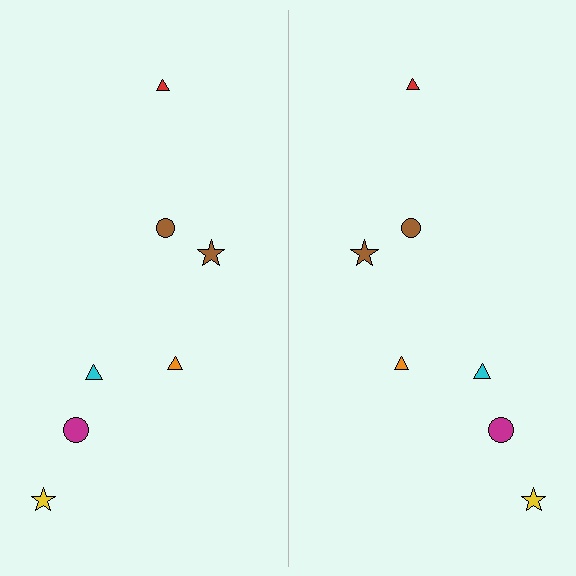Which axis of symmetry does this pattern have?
The pattern has a vertical axis of symmetry running through the center of the image.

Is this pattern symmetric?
Yes, this pattern has bilateral (reflection) symmetry.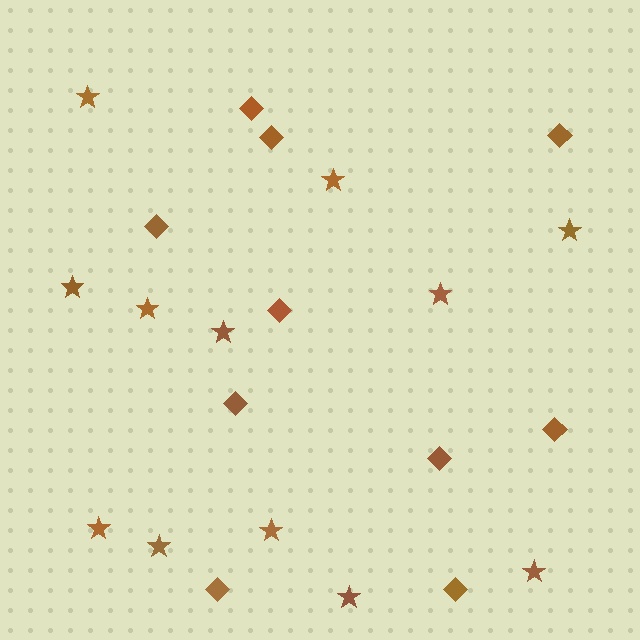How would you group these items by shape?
There are 2 groups: one group of stars (12) and one group of diamonds (10).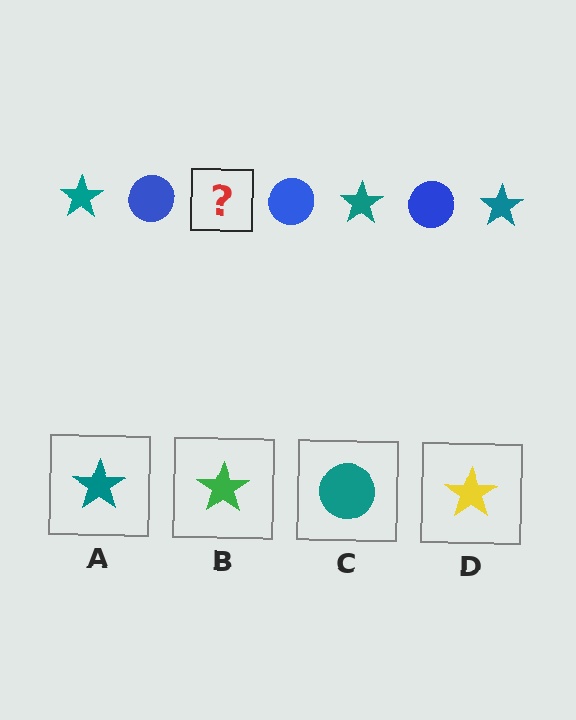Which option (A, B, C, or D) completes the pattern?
A.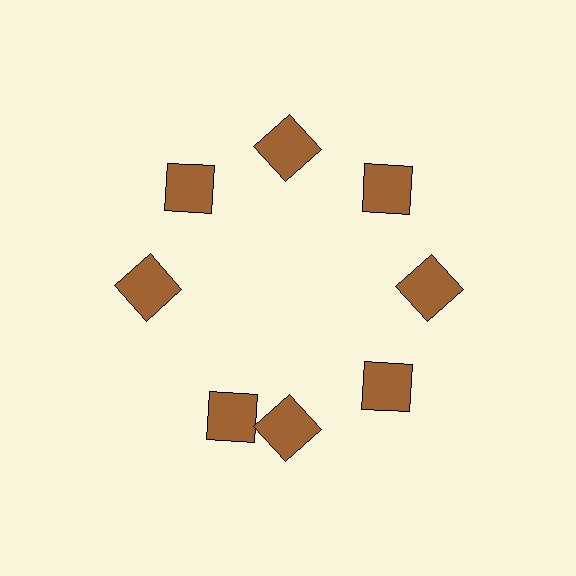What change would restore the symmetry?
The symmetry would be restored by rotating it back into even spacing with its neighbors so that all 8 squares sit at equal angles and equal distance from the center.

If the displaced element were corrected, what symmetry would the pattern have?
It would have 8-fold rotational symmetry — the pattern would map onto itself every 45 degrees.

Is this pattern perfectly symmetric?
No. The 8 brown squares are arranged in a ring, but one element near the 8 o'clock position is rotated out of alignment along the ring, breaking the 8-fold rotational symmetry.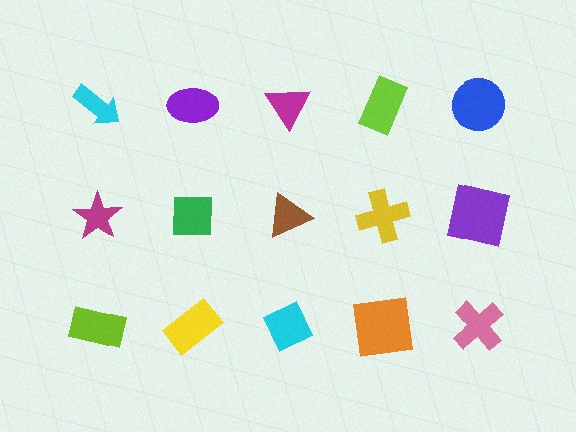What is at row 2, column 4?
A yellow cross.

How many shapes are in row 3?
5 shapes.